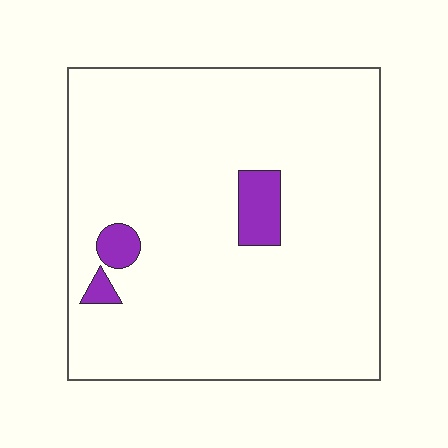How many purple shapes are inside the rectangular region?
3.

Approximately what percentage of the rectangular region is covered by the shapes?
Approximately 5%.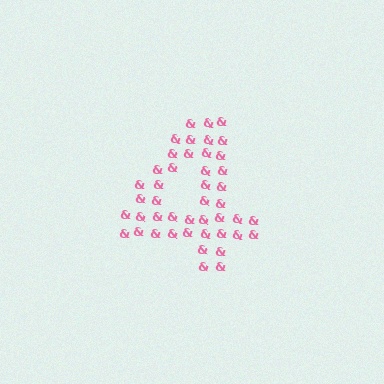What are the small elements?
The small elements are ampersands.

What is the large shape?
The large shape is the digit 4.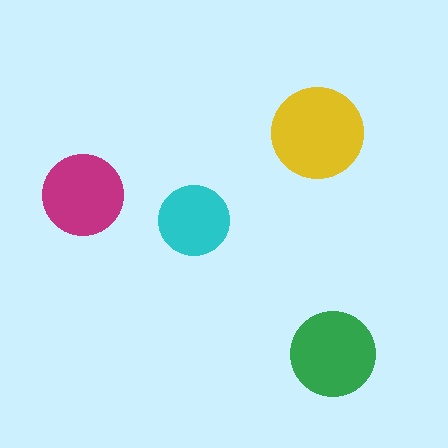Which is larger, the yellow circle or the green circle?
The yellow one.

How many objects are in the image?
There are 4 objects in the image.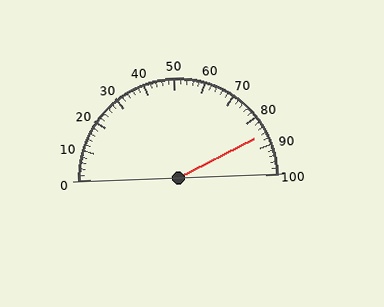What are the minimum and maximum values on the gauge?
The gauge ranges from 0 to 100.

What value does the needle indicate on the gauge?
The needle indicates approximately 86.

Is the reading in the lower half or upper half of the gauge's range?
The reading is in the upper half of the range (0 to 100).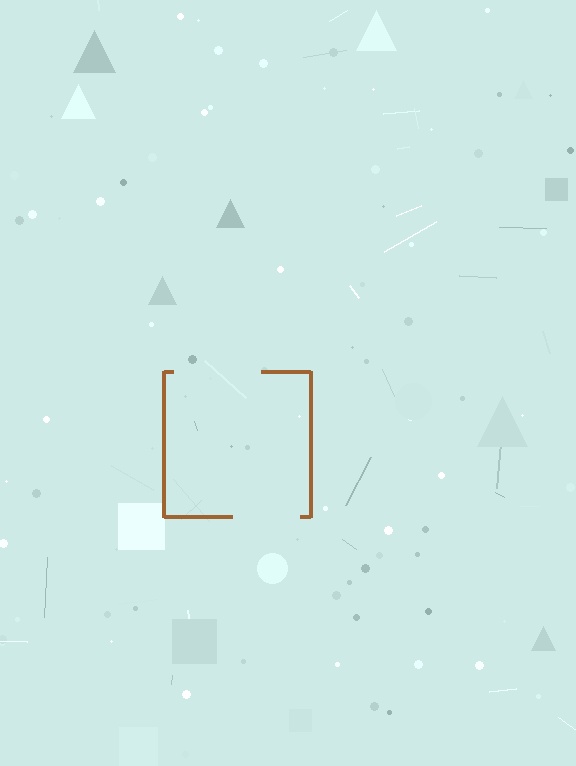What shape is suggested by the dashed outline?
The dashed outline suggests a square.